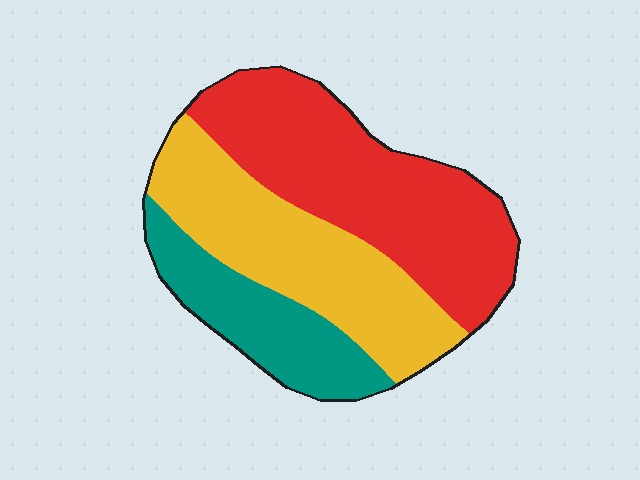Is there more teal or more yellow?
Yellow.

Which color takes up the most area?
Red, at roughly 45%.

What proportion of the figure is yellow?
Yellow covers around 35% of the figure.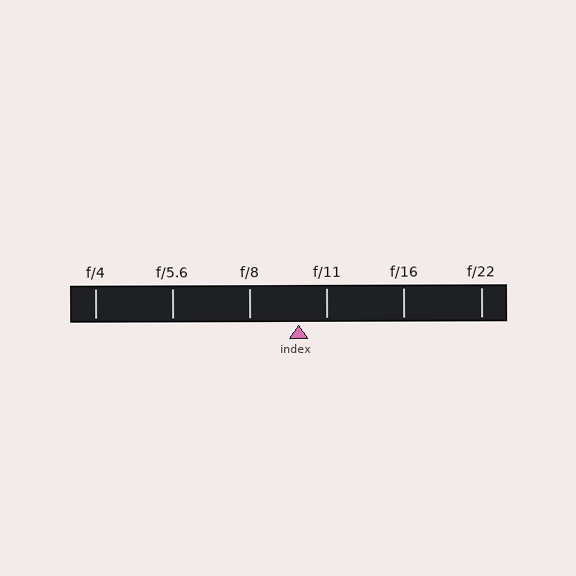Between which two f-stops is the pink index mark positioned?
The index mark is between f/8 and f/11.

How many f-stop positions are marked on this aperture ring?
There are 6 f-stop positions marked.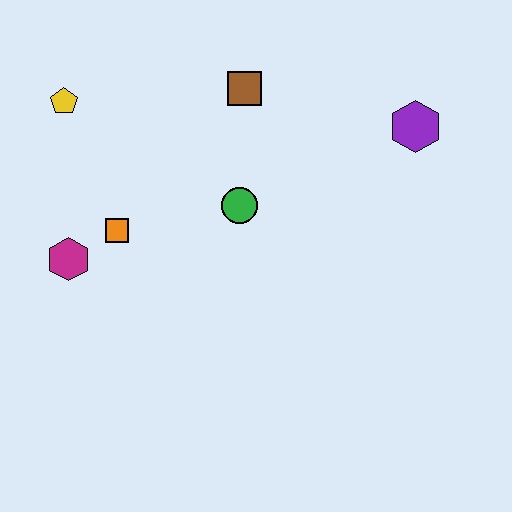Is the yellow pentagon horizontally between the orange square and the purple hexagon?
No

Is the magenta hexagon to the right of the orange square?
No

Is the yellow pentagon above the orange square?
Yes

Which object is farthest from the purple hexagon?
The magenta hexagon is farthest from the purple hexagon.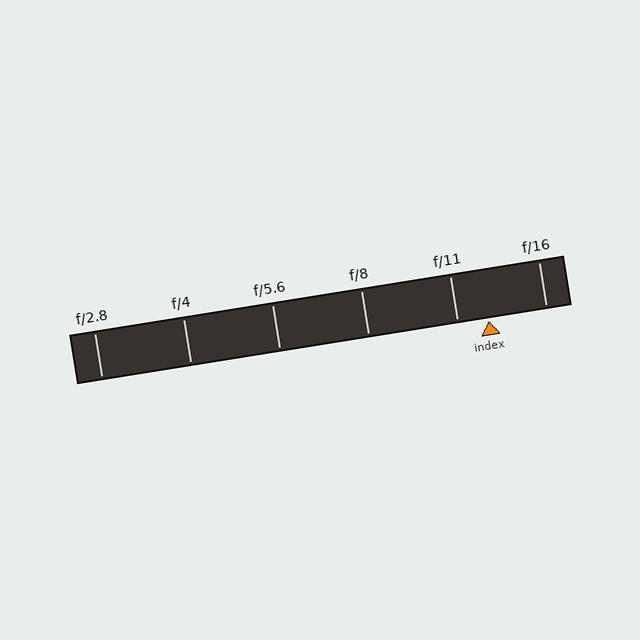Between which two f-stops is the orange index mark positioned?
The index mark is between f/11 and f/16.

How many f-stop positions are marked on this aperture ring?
There are 6 f-stop positions marked.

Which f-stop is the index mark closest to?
The index mark is closest to f/11.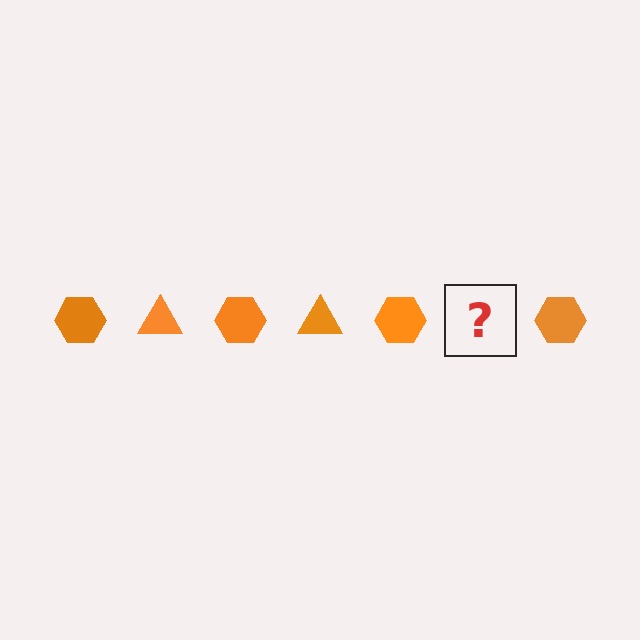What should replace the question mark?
The question mark should be replaced with an orange triangle.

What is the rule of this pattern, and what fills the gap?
The rule is that the pattern cycles through hexagon, triangle shapes in orange. The gap should be filled with an orange triangle.